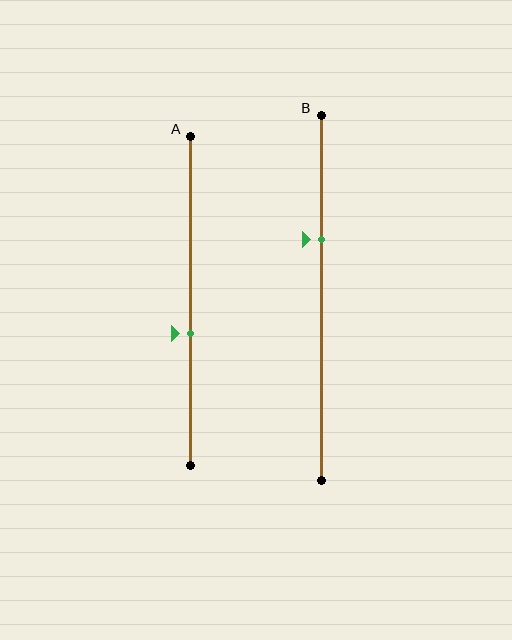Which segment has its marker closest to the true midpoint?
Segment A has its marker closest to the true midpoint.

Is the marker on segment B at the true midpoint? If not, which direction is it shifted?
No, the marker on segment B is shifted upward by about 16% of the segment length.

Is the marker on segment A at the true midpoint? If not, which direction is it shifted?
No, the marker on segment A is shifted downward by about 10% of the segment length.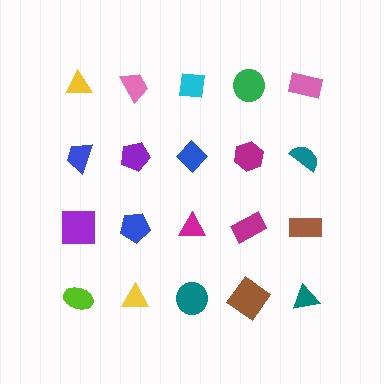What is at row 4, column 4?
A brown diamond.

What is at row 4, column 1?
A lime ellipse.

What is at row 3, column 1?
A purple square.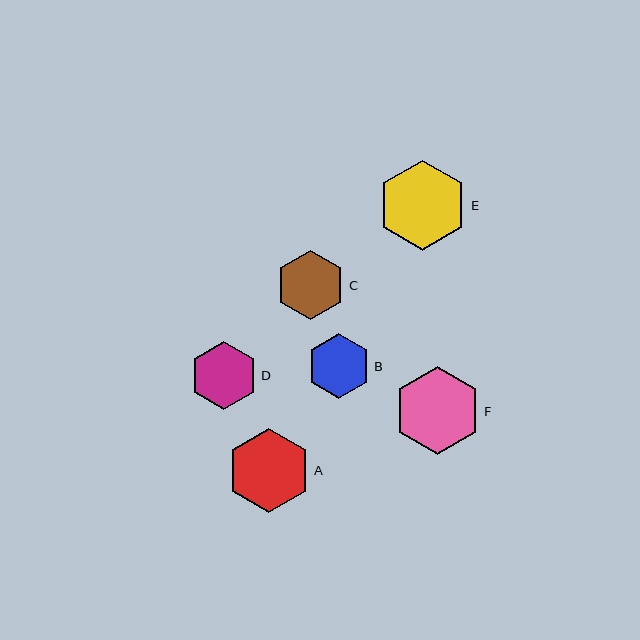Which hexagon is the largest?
Hexagon E is the largest with a size of approximately 90 pixels.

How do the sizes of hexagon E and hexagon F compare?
Hexagon E and hexagon F are approximately the same size.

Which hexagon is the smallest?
Hexagon B is the smallest with a size of approximately 64 pixels.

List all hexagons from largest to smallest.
From largest to smallest: E, F, A, C, D, B.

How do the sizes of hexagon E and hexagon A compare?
Hexagon E and hexagon A are approximately the same size.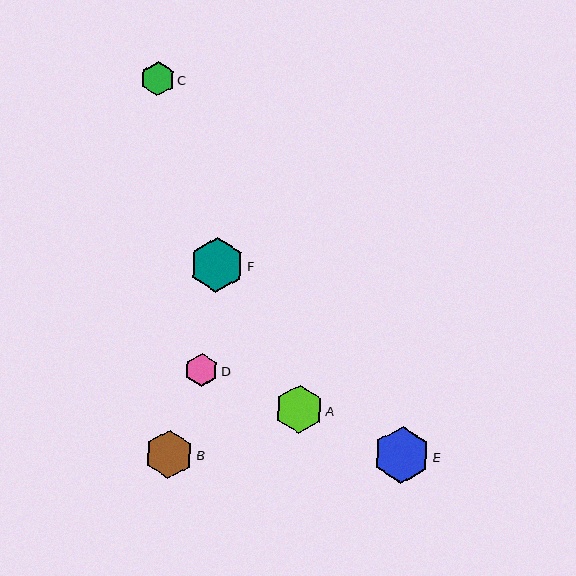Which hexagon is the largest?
Hexagon E is the largest with a size of approximately 57 pixels.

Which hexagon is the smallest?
Hexagon D is the smallest with a size of approximately 33 pixels.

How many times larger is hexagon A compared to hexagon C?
Hexagon A is approximately 1.4 times the size of hexagon C.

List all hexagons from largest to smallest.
From largest to smallest: E, F, B, A, C, D.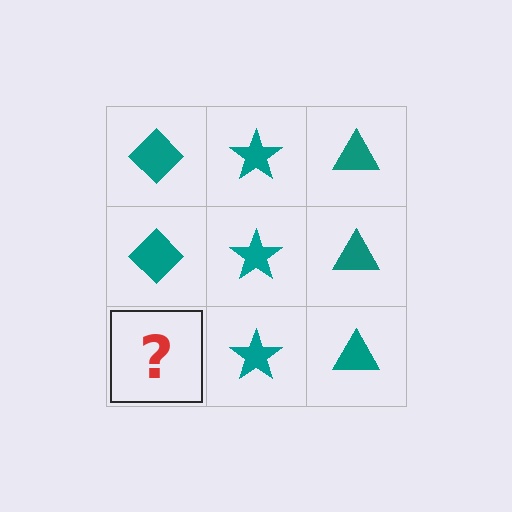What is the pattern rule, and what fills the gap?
The rule is that each column has a consistent shape. The gap should be filled with a teal diamond.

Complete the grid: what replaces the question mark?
The question mark should be replaced with a teal diamond.